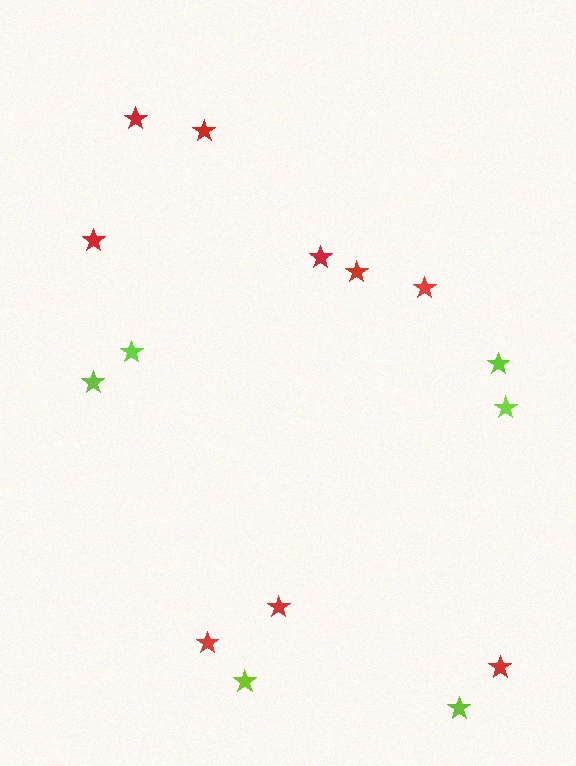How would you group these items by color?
There are 2 groups: one group of lime stars (6) and one group of red stars (9).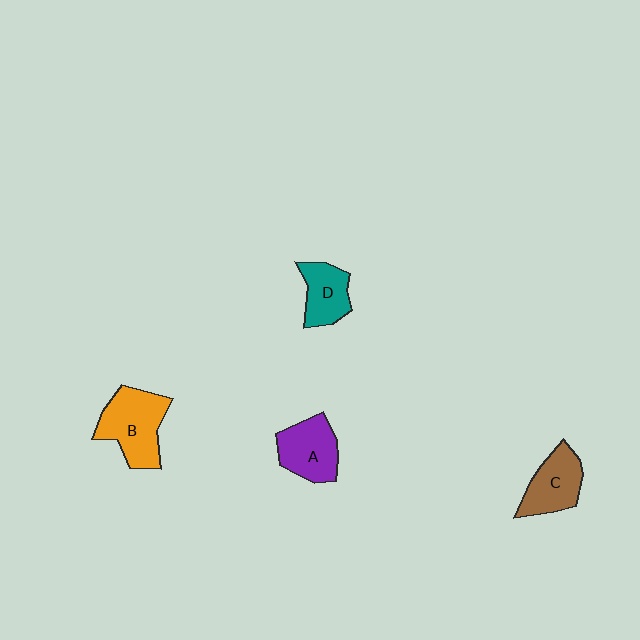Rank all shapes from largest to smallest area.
From largest to smallest: B (orange), A (purple), C (brown), D (teal).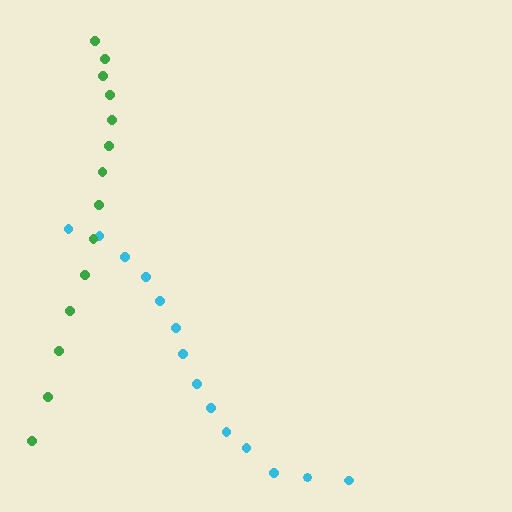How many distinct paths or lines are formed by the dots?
There are 2 distinct paths.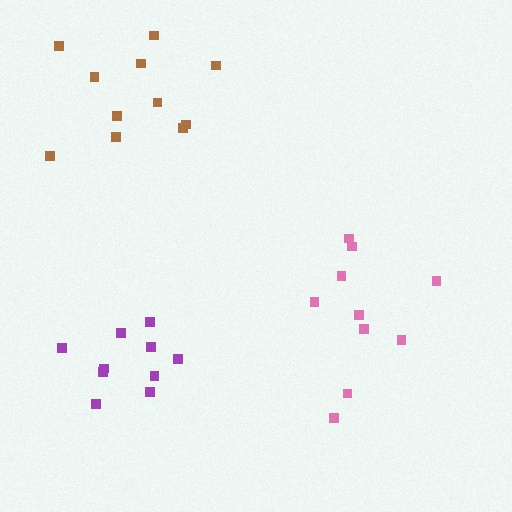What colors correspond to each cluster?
The clusters are colored: purple, pink, brown.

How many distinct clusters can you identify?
There are 3 distinct clusters.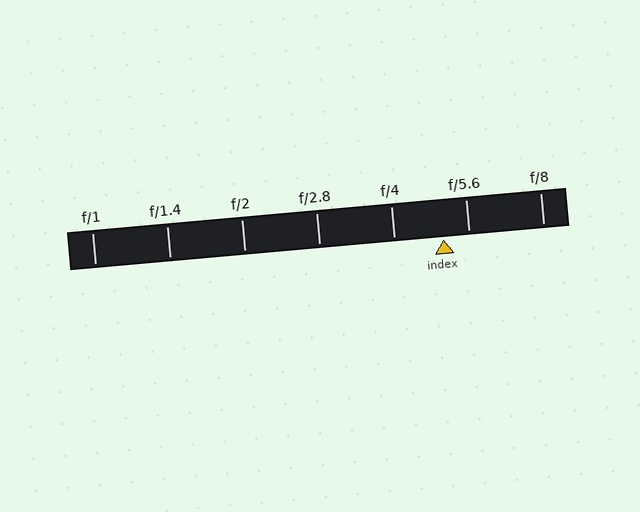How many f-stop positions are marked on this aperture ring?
There are 7 f-stop positions marked.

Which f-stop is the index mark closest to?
The index mark is closest to f/5.6.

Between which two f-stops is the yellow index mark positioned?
The index mark is between f/4 and f/5.6.